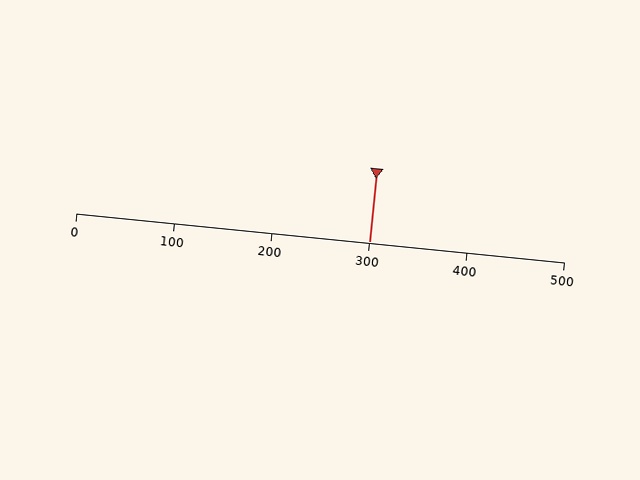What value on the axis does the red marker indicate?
The marker indicates approximately 300.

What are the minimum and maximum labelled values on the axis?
The axis runs from 0 to 500.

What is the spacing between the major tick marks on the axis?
The major ticks are spaced 100 apart.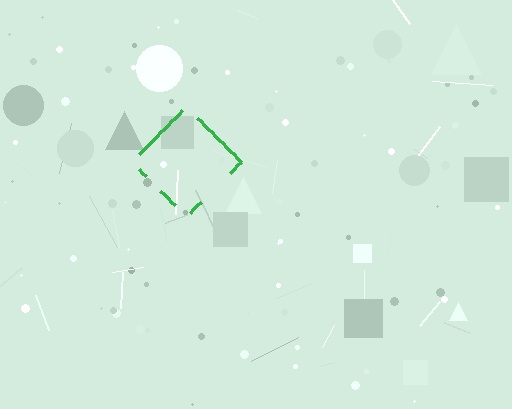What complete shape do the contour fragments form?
The contour fragments form a diamond.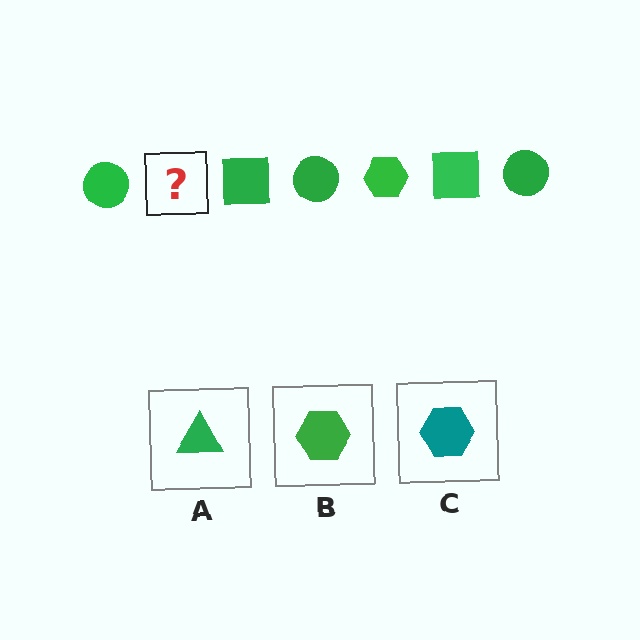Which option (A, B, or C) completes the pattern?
B.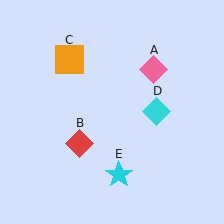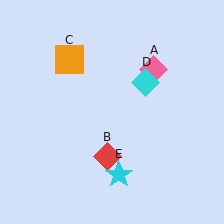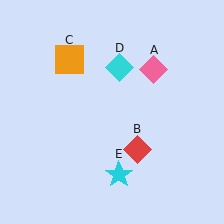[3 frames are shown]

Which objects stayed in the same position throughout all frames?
Pink diamond (object A) and orange square (object C) and cyan star (object E) remained stationary.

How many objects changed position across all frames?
2 objects changed position: red diamond (object B), cyan diamond (object D).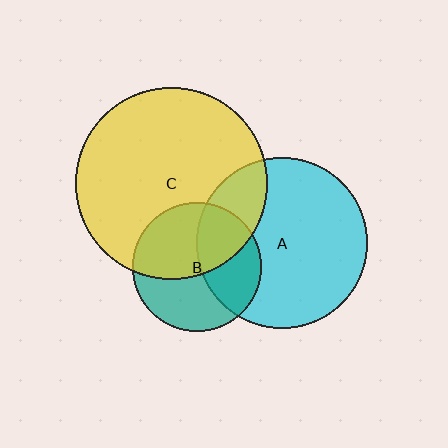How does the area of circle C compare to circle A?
Approximately 1.3 times.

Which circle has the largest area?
Circle C (yellow).